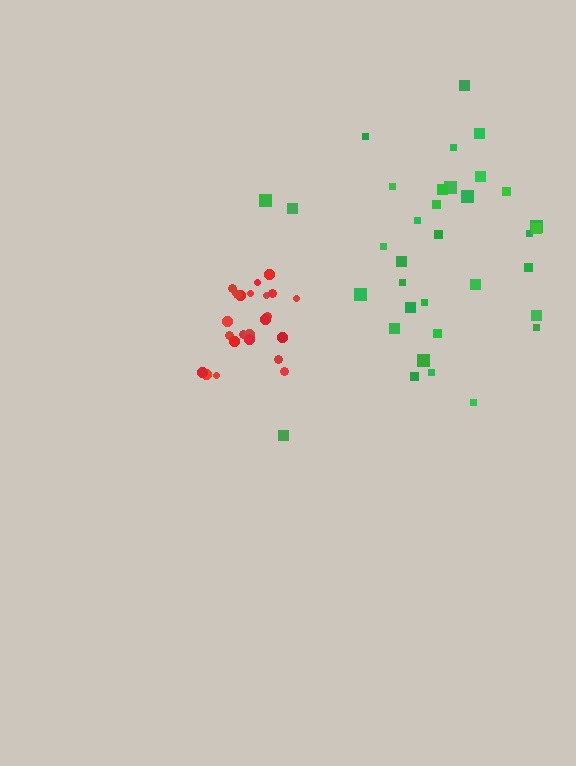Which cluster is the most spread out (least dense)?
Green.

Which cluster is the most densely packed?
Red.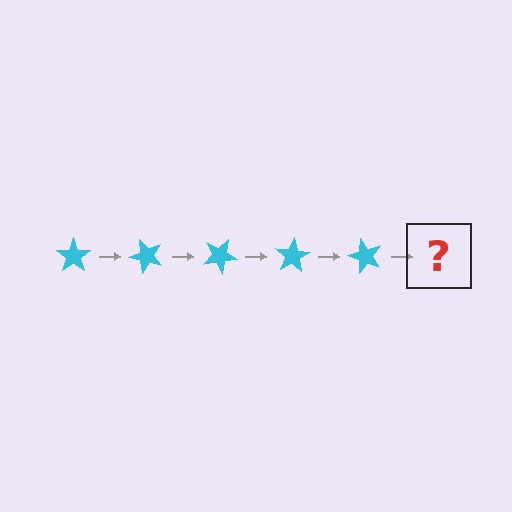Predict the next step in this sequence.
The next step is a cyan star rotated 250 degrees.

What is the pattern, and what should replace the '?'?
The pattern is that the star rotates 50 degrees each step. The '?' should be a cyan star rotated 250 degrees.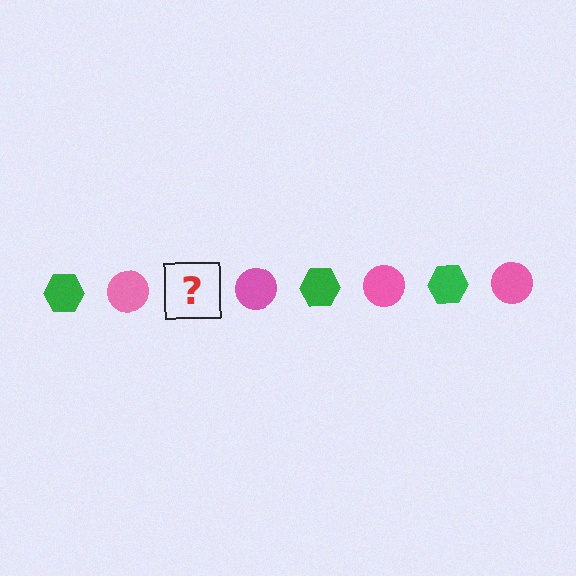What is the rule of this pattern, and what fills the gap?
The rule is that the pattern alternates between green hexagon and pink circle. The gap should be filled with a green hexagon.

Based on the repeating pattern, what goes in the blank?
The blank should be a green hexagon.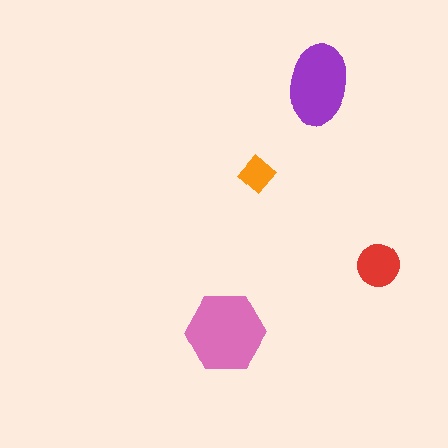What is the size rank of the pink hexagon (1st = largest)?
1st.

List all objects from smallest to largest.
The orange diamond, the red circle, the purple ellipse, the pink hexagon.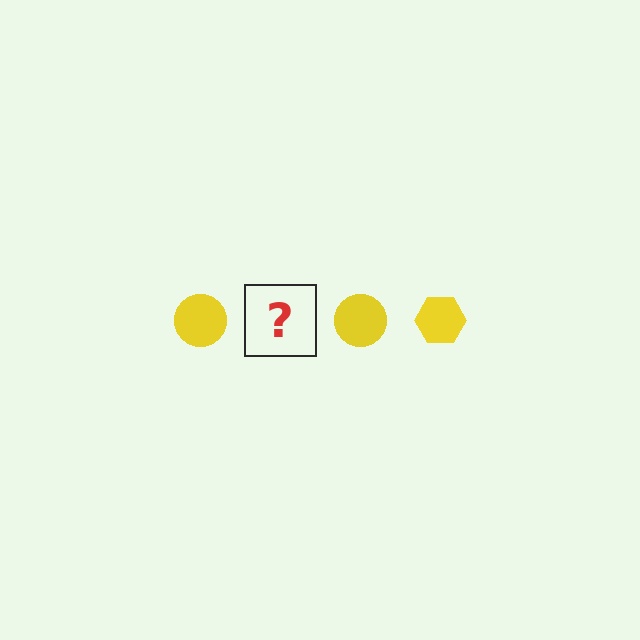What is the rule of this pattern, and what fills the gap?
The rule is that the pattern cycles through circle, hexagon shapes in yellow. The gap should be filled with a yellow hexagon.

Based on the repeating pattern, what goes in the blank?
The blank should be a yellow hexagon.